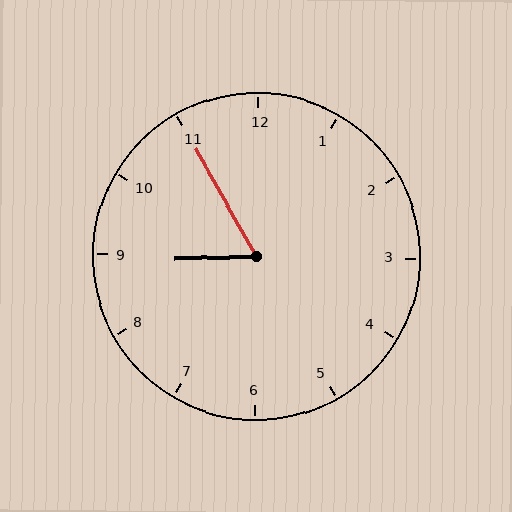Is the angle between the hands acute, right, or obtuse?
It is acute.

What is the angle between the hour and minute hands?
Approximately 62 degrees.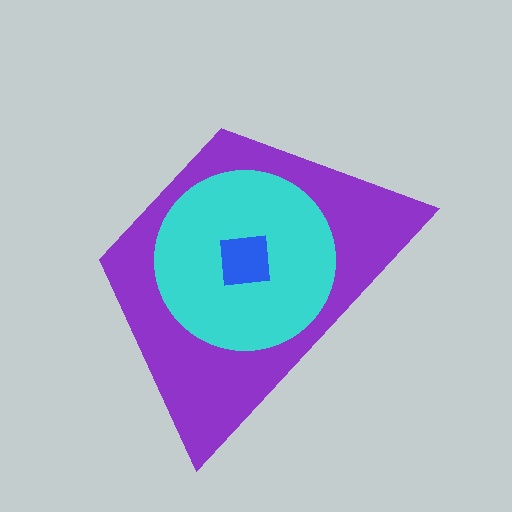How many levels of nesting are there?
3.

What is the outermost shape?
The purple trapezoid.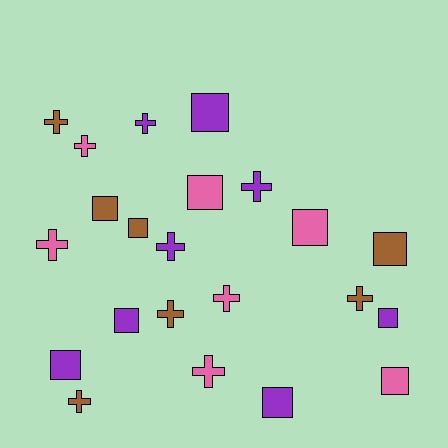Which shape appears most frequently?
Cross, with 11 objects.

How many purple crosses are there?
There are 3 purple crosses.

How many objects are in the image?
There are 22 objects.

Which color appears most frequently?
Purple, with 8 objects.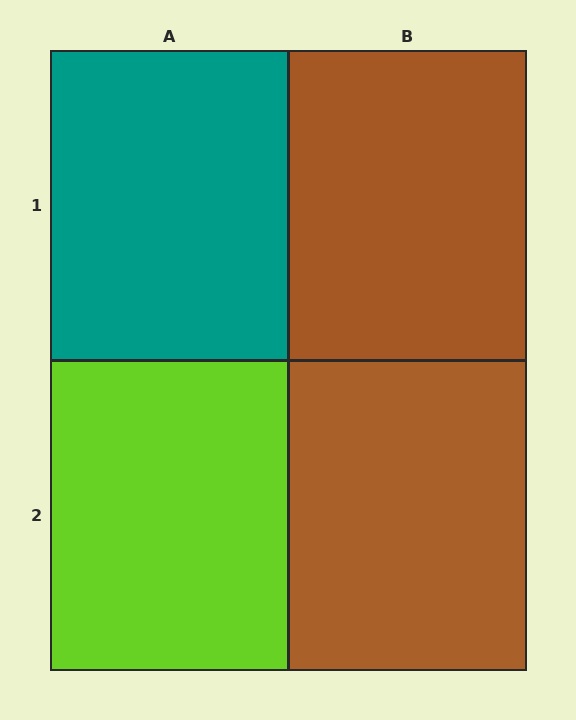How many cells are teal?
1 cell is teal.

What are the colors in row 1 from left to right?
Teal, brown.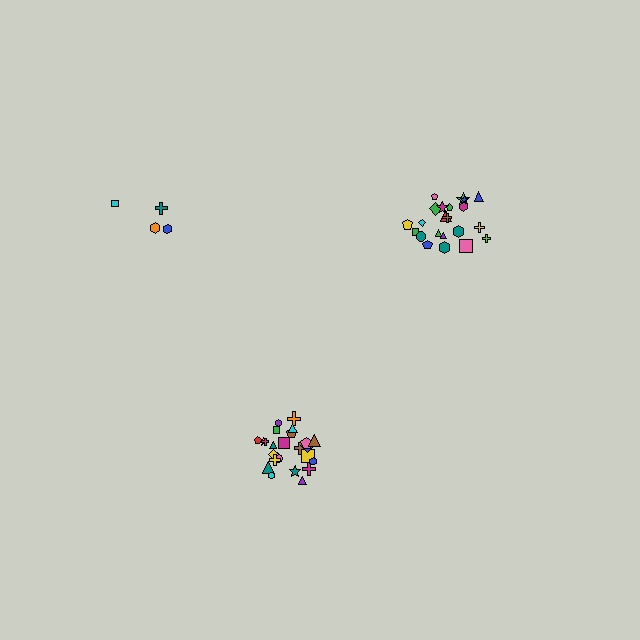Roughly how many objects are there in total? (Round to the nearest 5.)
Roughly 50 objects in total.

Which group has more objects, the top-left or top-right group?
The top-right group.